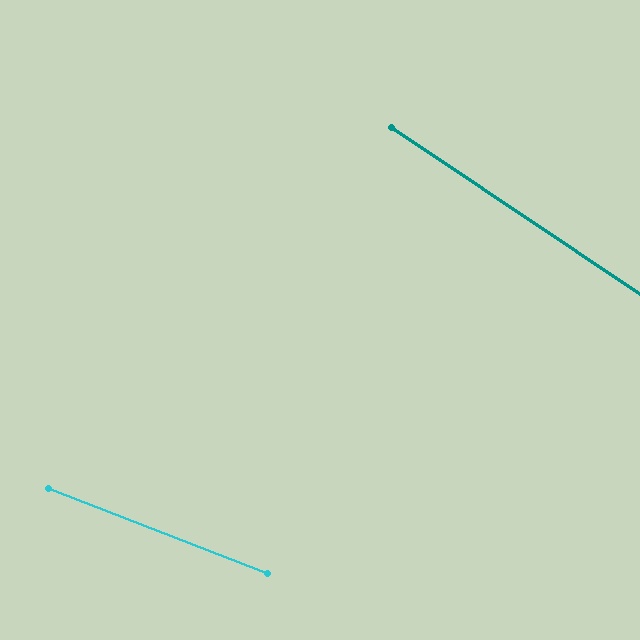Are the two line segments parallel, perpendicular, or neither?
Neither parallel nor perpendicular — they differ by about 13°.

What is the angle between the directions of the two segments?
Approximately 13 degrees.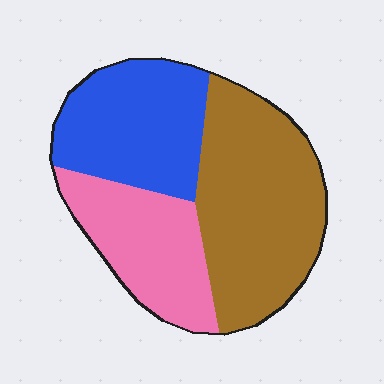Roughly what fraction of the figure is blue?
Blue takes up about one third (1/3) of the figure.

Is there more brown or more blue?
Brown.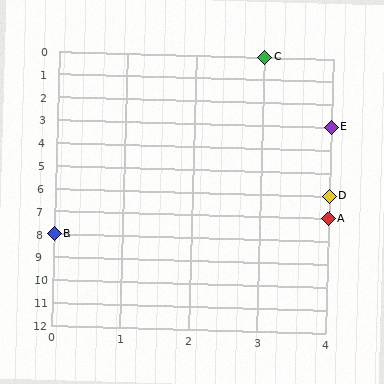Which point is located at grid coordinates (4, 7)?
Point A is at (4, 7).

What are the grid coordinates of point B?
Point B is at grid coordinates (0, 8).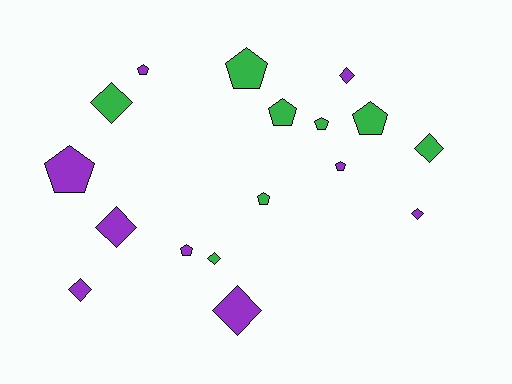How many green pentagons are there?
There are 5 green pentagons.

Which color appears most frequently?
Purple, with 9 objects.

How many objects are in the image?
There are 17 objects.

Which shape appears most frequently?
Pentagon, with 9 objects.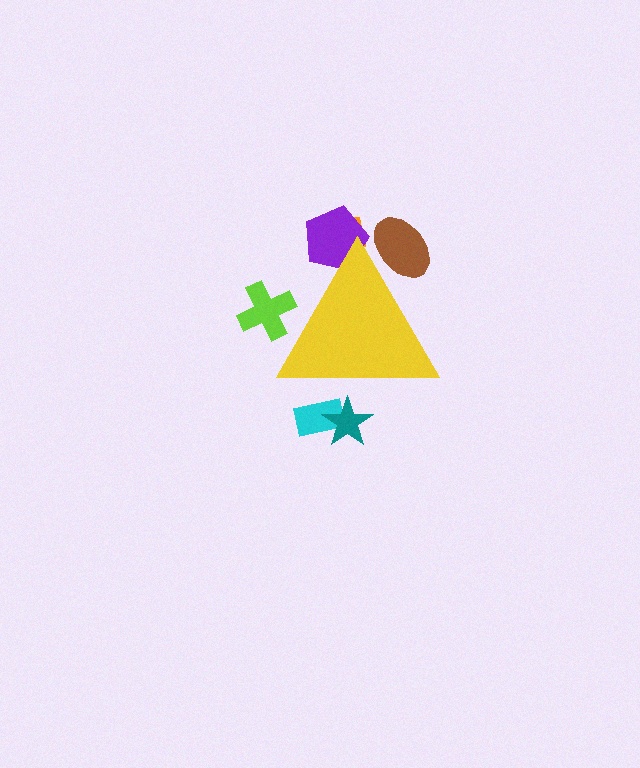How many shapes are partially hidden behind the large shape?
6 shapes are partially hidden.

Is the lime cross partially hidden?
Yes, the lime cross is partially hidden behind the yellow triangle.